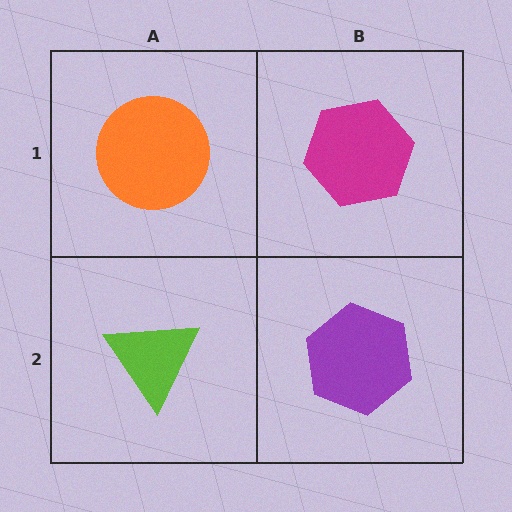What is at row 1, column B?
A magenta hexagon.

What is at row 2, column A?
A lime triangle.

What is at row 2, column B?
A purple hexagon.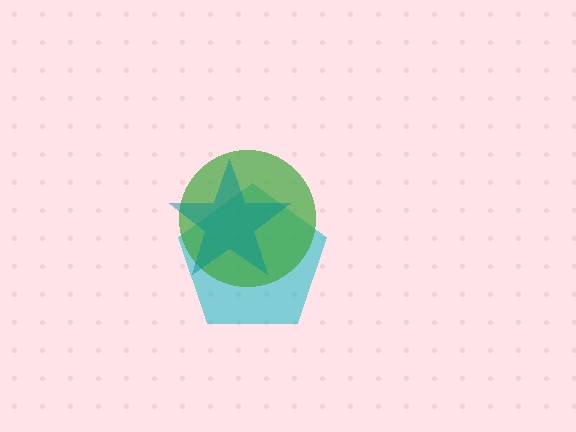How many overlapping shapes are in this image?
There are 3 overlapping shapes in the image.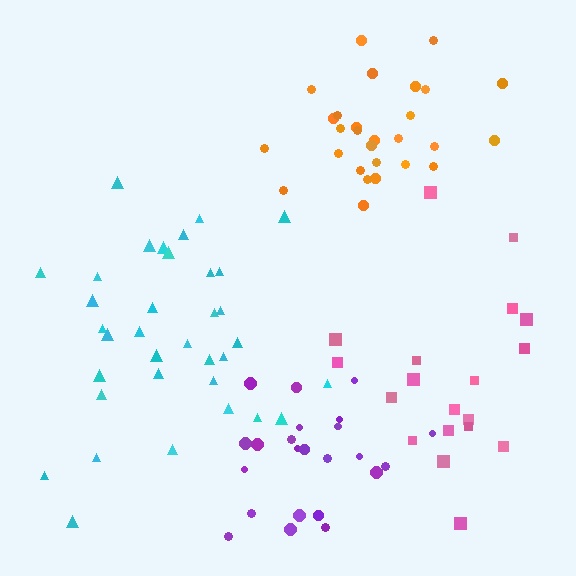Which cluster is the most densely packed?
Purple.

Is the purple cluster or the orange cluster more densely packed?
Purple.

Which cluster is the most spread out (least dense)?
Pink.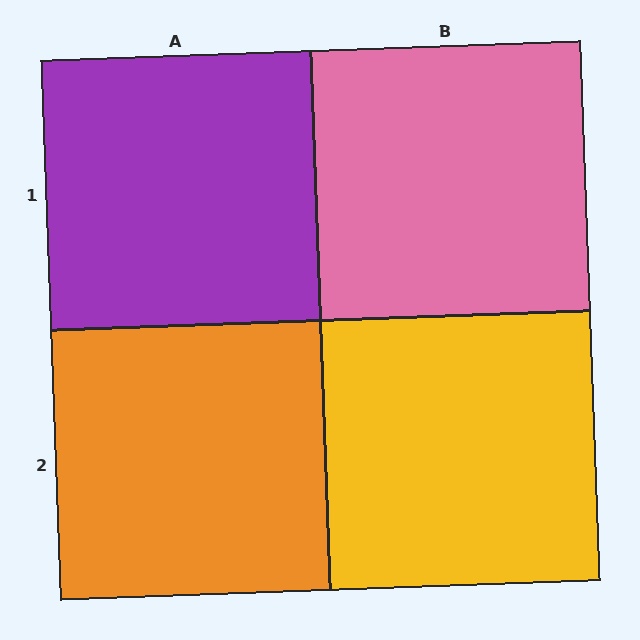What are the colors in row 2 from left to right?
Orange, yellow.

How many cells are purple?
1 cell is purple.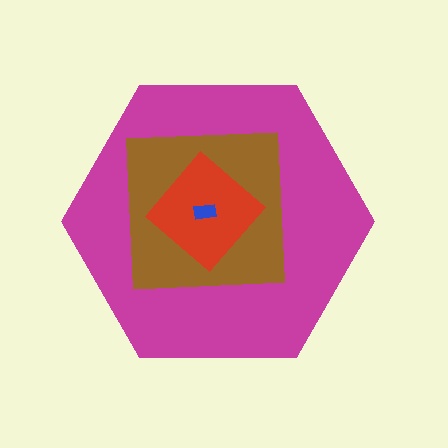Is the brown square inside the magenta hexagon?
Yes.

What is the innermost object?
The blue rectangle.